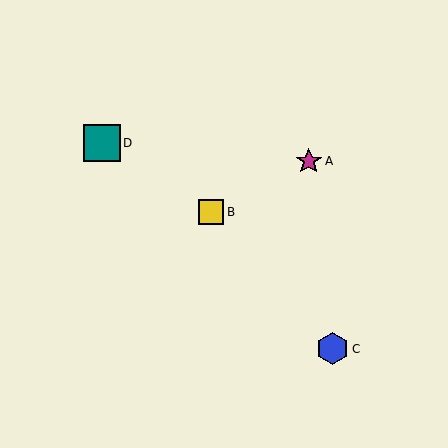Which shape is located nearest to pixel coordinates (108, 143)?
The teal square (labeled D) at (102, 143) is nearest to that location.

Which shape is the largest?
The teal square (labeled D) is the largest.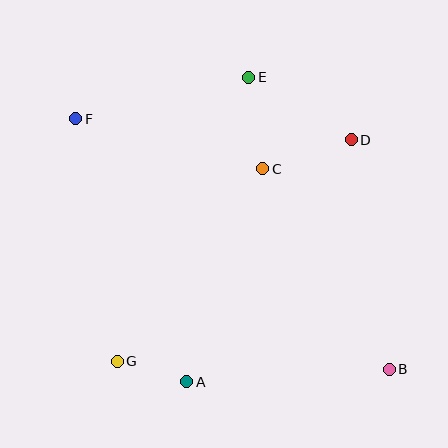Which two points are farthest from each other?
Points B and F are farthest from each other.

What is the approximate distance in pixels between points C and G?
The distance between C and G is approximately 241 pixels.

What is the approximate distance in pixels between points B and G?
The distance between B and G is approximately 272 pixels.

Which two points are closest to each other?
Points A and G are closest to each other.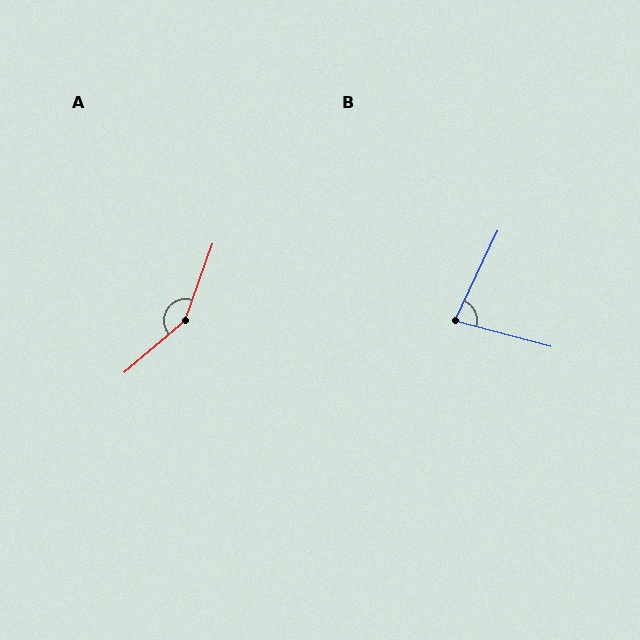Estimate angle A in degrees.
Approximately 150 degrees.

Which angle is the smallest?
B, at approximately 80 degrees.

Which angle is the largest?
A, at approximately 150 degrees.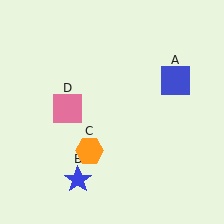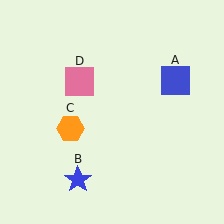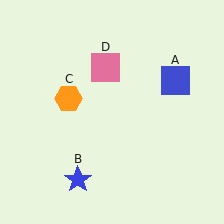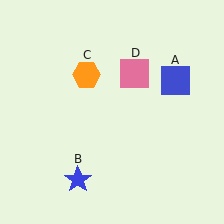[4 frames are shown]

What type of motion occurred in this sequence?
The orange hexagon (object C), pink square (object D) rotated clockwise around the center of the scene.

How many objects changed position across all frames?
2 objects changed position: orange hexagon (object C), pink square (object D).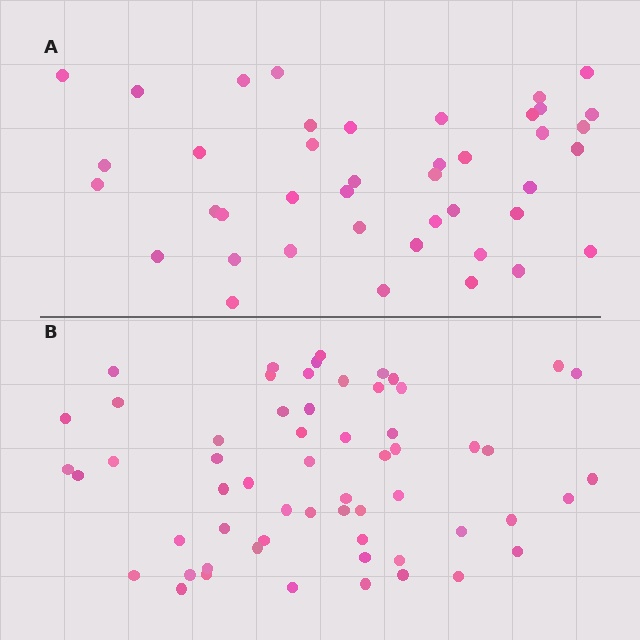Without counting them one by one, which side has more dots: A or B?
Region B (the bottom region) has more dots.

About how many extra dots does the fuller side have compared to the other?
Region B has approximately 15 more dots than region A.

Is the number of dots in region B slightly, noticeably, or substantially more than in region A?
Region B has noticeably more, but not dramatically so. The ratio is roughly 1.4 to 1.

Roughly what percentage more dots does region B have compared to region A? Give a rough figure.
About 40% more.